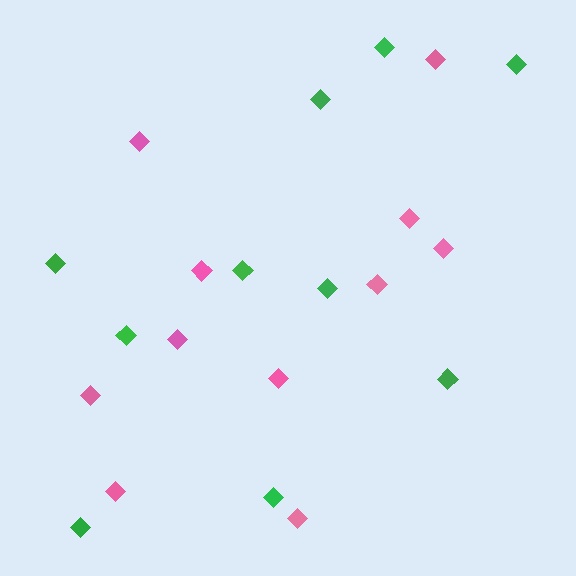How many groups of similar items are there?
There are 2 groups: one group of pink diamonds (11) and one group of green diamonds (10).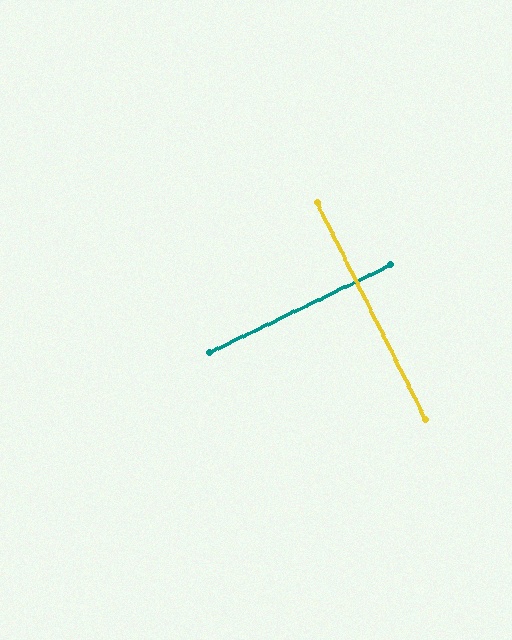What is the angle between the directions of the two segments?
Approximately 89 degrees.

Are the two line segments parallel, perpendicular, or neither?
Perpendicular — they meet at approximately 89°.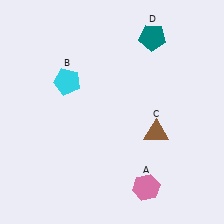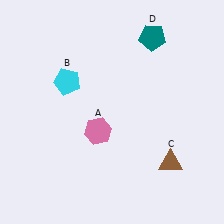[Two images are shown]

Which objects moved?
The objects that moved are: the pink hexagon (A), the brown triangle (C).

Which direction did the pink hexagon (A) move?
The pink hexagon (A) moved up.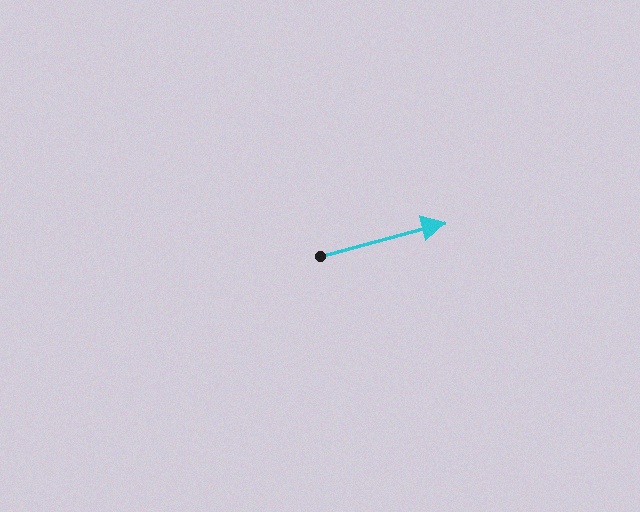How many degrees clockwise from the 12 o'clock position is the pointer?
Approximately 75 degrees.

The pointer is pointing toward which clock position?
Roughly 2 o'clock.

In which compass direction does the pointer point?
East.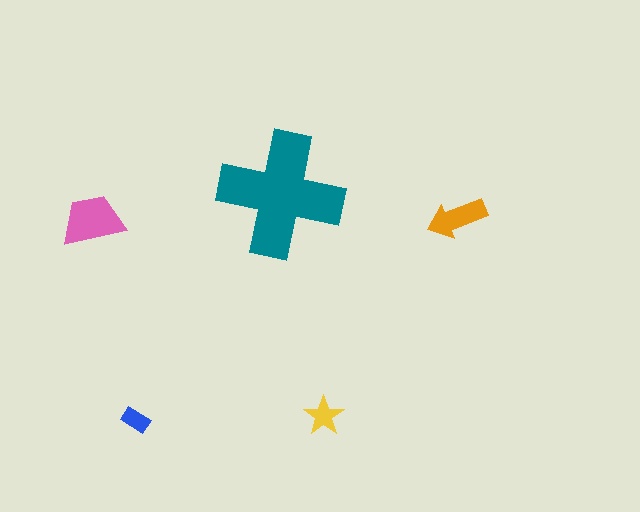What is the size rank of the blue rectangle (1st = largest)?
5th.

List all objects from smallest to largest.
The blue rectangle, the yellow star, the orange arrow, the pink trapezoid, the teal cross.